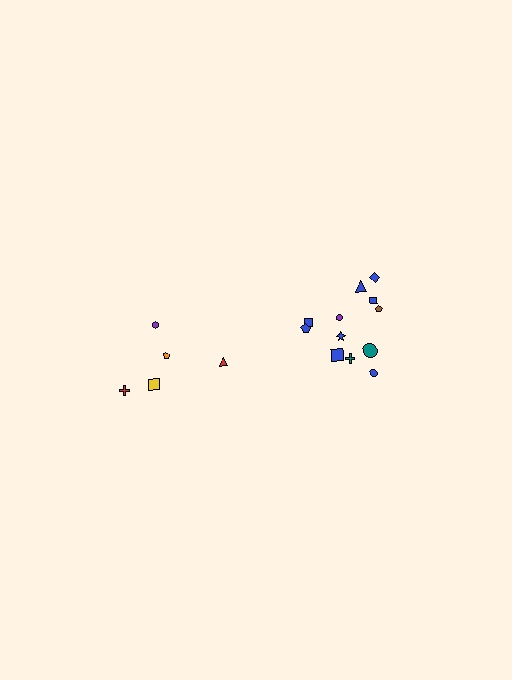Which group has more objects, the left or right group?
The right group.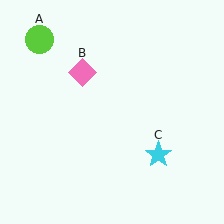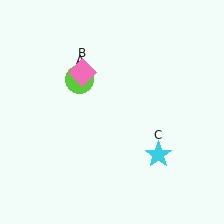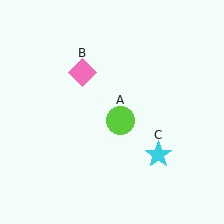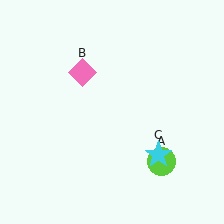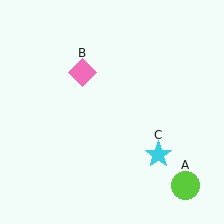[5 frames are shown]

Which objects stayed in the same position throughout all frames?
Pink diamond (object B) and cyan star (object C) remained stationary.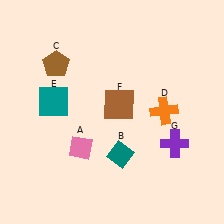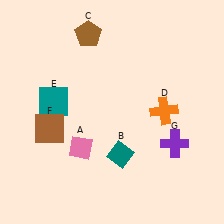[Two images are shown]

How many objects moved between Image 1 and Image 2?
2 objects moved between the two images.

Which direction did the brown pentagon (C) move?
The brown pentagon (C) moved right.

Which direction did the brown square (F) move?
The brown square (F) moved left.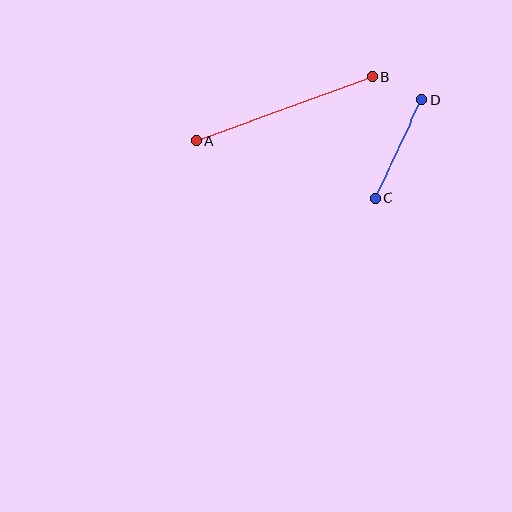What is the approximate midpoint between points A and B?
The midpoint is at approximately (284, 109) pixels.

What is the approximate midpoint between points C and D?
The midpoint is at approximately (399, 149) pixels.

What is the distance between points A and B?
The distance is approximately 188 pixels.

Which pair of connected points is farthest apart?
Points A and B are farthest apart.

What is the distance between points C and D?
The distance is approximately 109 pixels.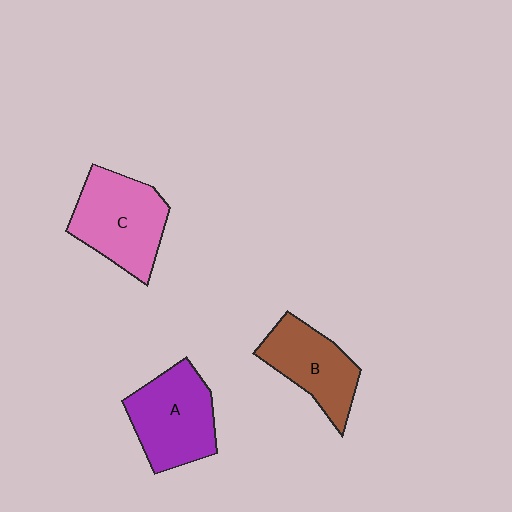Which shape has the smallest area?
Shape B (brown).